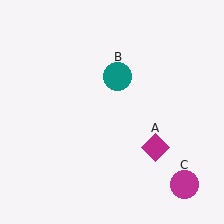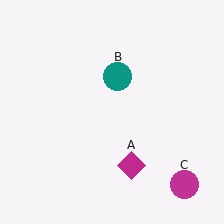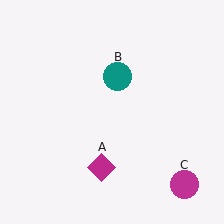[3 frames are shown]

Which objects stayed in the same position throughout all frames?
Teal circle (object B) and magenta circle (object C) remained stationary.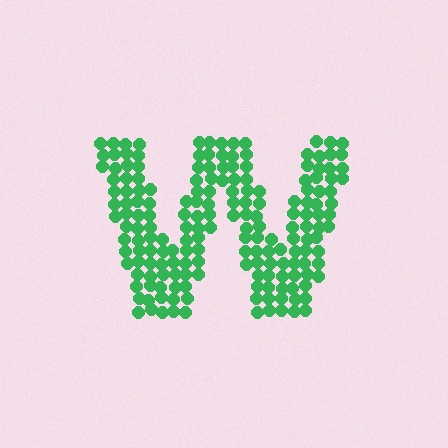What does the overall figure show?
The overall figure shows the letter W.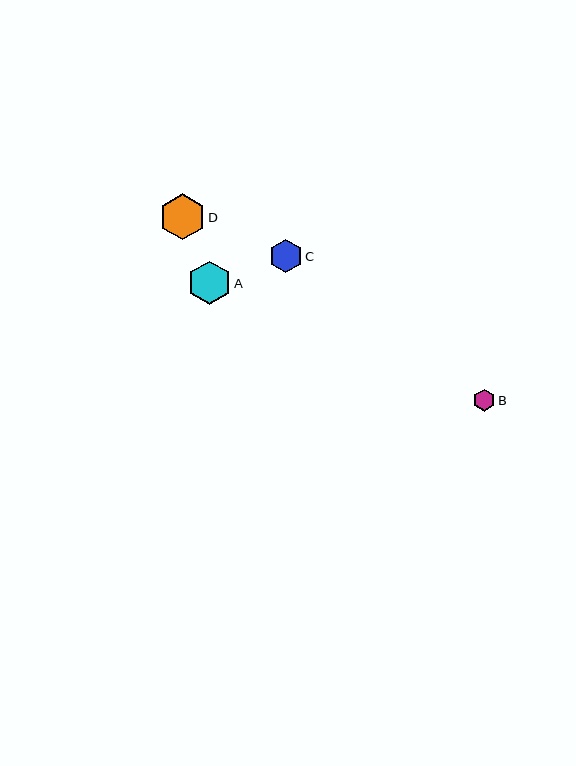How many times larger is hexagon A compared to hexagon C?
Hexagon A is approximately 1.3 times the size of hexagon C.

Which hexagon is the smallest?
Hexagon B is the smallest with a size of approximately 22 pixels.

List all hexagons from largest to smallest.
From largest to smallest: D, A, C, B.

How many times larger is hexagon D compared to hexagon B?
Hexagon D is approximately 2.1 times the size of hexagon B.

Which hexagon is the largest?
Hexagon D is the largest with a size of approximately 46 pixels.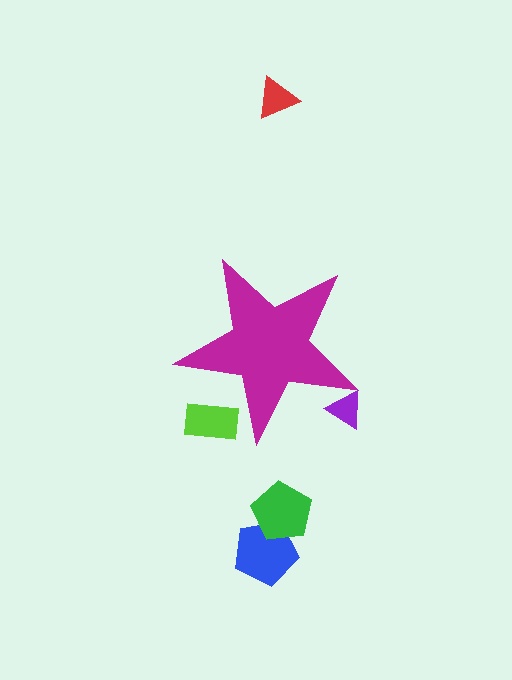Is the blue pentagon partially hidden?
No, the blue pentagon is fully visible.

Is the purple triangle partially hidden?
Yes, the purple triangle is partially hidden behind the magenta star.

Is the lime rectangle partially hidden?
Yes, the lime rectangle is partially hidden behind the magenta star.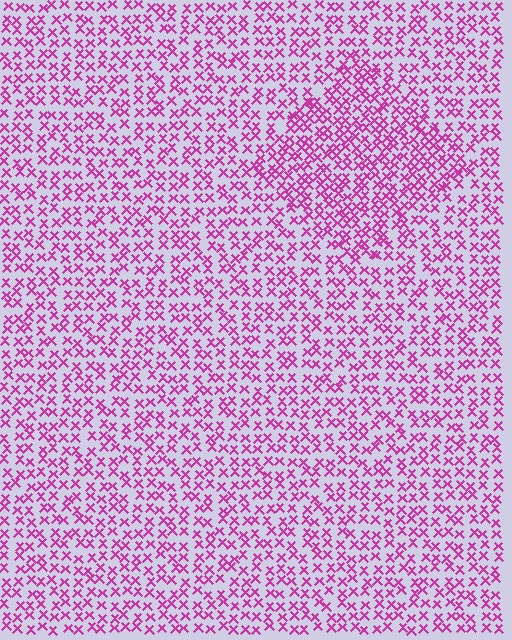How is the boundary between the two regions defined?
The boundary is defined by a change in element density (approximately 1.6x ratio). All elements are the same color, size, and shape.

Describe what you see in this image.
The image contains small magenta elements arranged at two different densities. A diamond-shaped region is visible where the elements are more densely packed than the surrounding area.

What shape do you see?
I see a diamond.